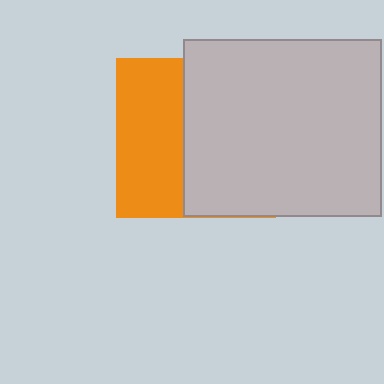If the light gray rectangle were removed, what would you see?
You would see the complete orange square.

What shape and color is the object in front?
The object in front is a light gray rectangle.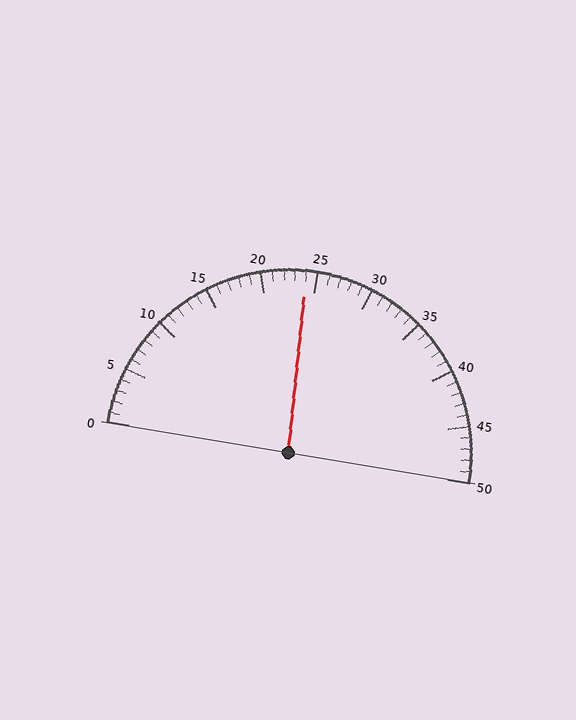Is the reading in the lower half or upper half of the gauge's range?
The reading is in the lower half of the range (0 to 50).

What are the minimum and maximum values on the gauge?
The gauge ranges from 0 to 50.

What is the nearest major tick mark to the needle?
The nearest major tick mark is 25.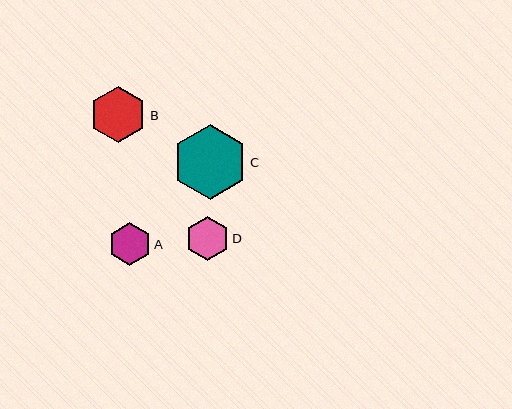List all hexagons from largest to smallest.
From largest to smallest: C, B, D, A.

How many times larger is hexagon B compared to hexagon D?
Hexagon B is approximately 1.3 times the size of hexagon D.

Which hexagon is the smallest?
Hexagon A is the smallest with a size of approximately 43 pixels.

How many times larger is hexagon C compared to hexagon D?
Hexagon C is approximately 1.7 times the size of hexagon D.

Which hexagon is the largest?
Hexagon C is the largest with a size of approximately 74 pixels.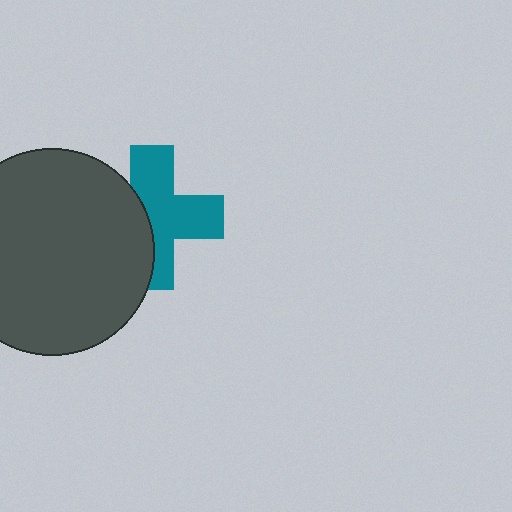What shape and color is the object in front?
The object in front is a dark gray circle.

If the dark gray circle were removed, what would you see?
You would see the complete teal cross.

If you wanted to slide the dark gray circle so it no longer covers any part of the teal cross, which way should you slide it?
Slide it left — that is the most direct way to separate the two shapes.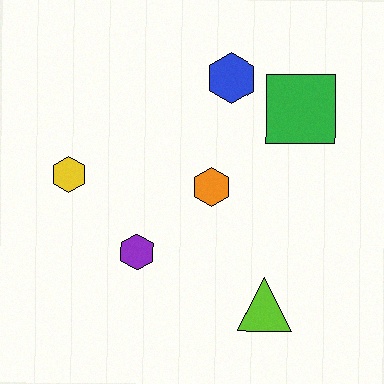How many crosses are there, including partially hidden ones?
There are no crosses.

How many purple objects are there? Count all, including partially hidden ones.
There is 1 purple object.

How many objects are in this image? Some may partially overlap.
There are 6 objects.